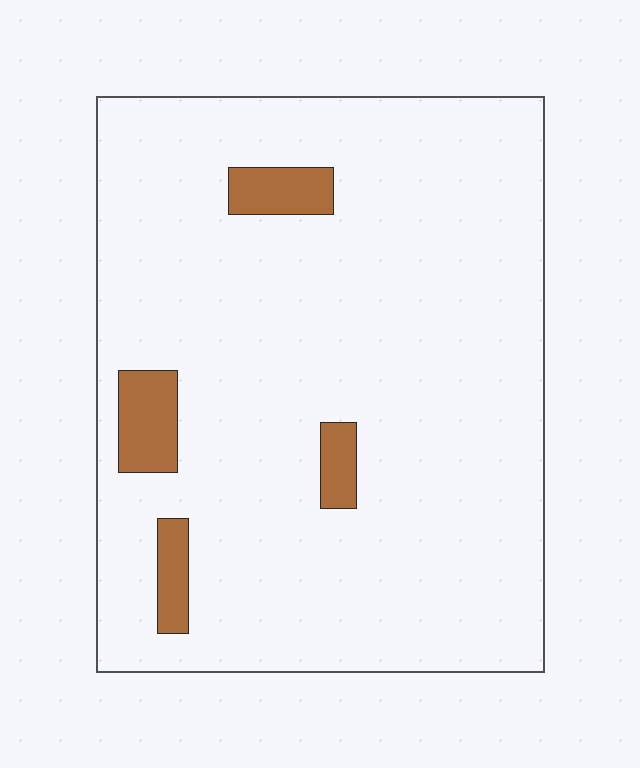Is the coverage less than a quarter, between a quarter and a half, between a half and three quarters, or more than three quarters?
Less than a quarter.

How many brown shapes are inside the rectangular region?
4.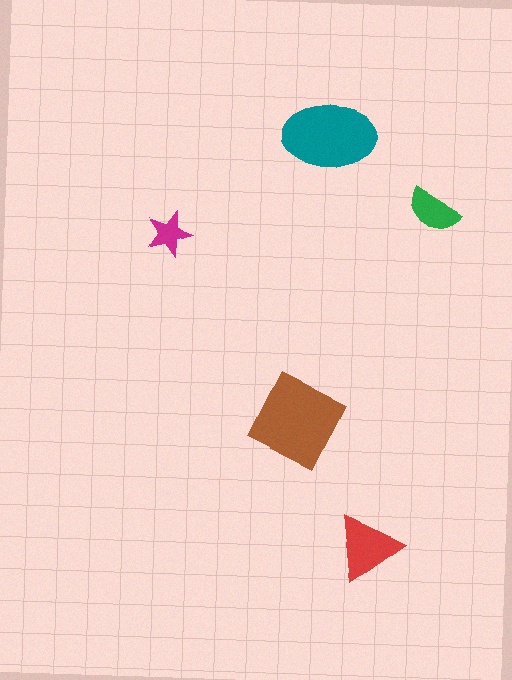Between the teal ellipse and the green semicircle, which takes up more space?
The teal ellipse.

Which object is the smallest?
The magenta star.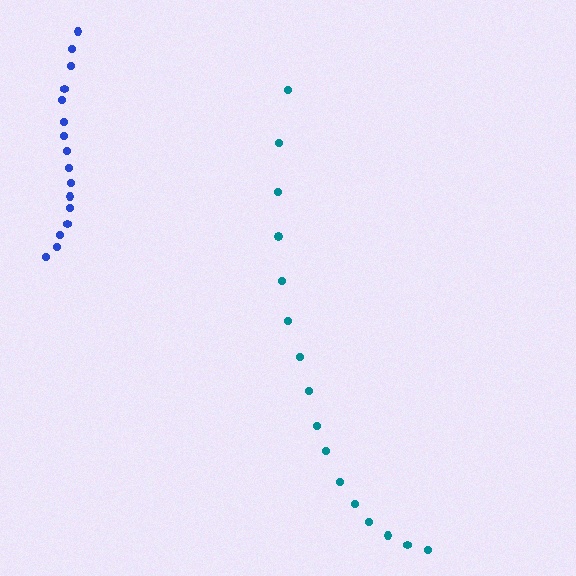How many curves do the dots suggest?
There are 2 distinct paths.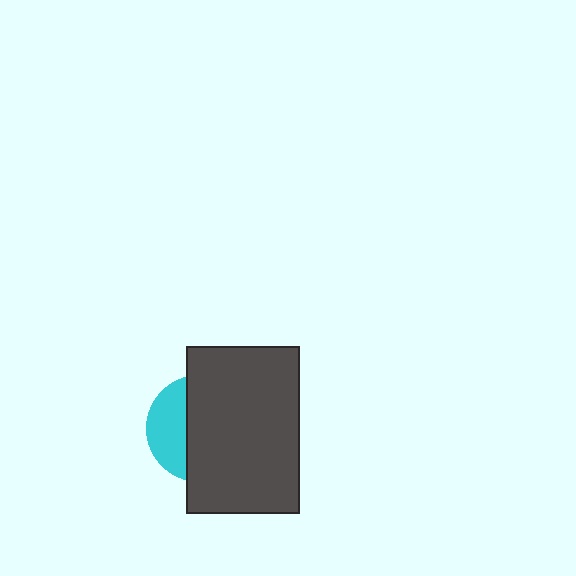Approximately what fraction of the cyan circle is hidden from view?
Roughly 66% of the cyan circle is hidden behind the dark gray rectangle.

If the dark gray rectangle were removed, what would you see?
You would see the complete cyan circle.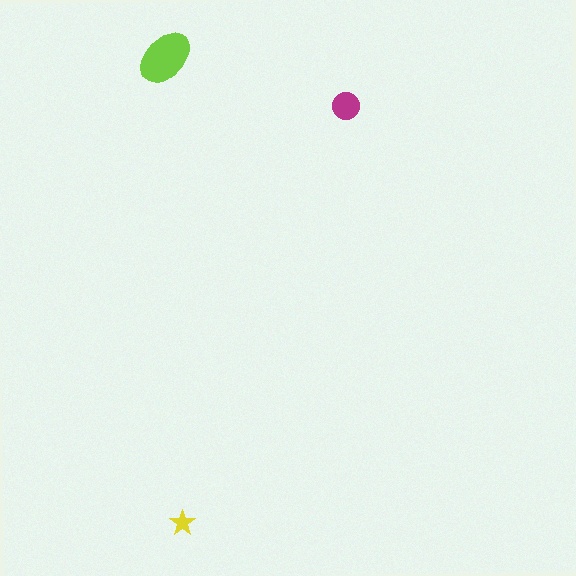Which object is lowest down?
The yellow star is bottommost.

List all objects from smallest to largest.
The yellow star, the magenta circle, the lime ellipse.